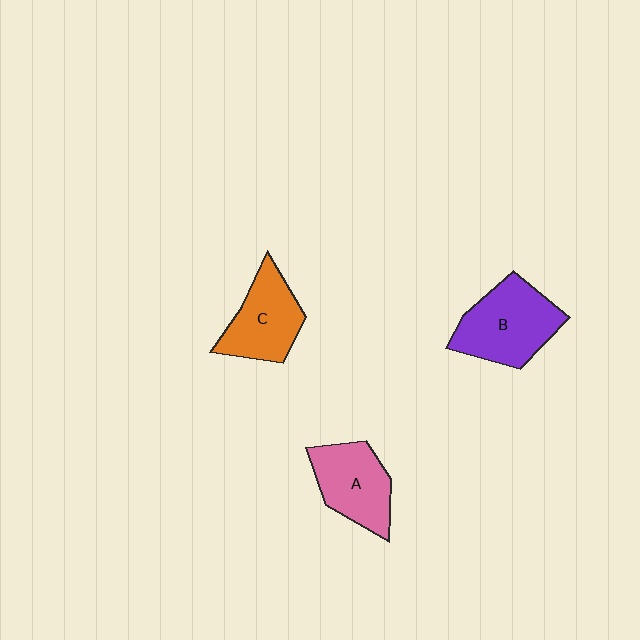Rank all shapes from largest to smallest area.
From largest to smallest: B (purple), A (pink), C (orange).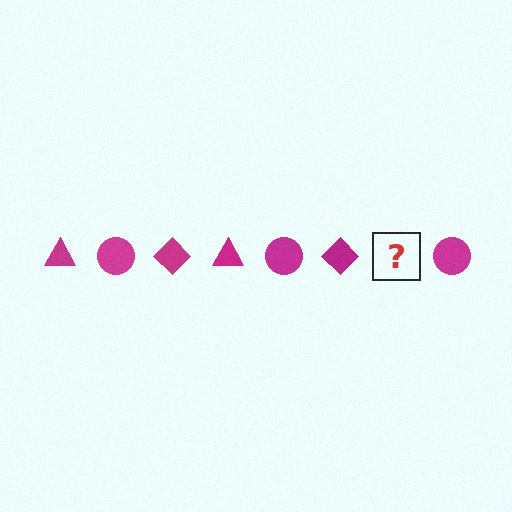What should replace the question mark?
The question mark should be replaced with a magenta triangle.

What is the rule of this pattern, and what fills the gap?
The rule is that the pattern cycles through triangle, circle, diamond shapes in magenta. The gap should be filled with a magenta triangle.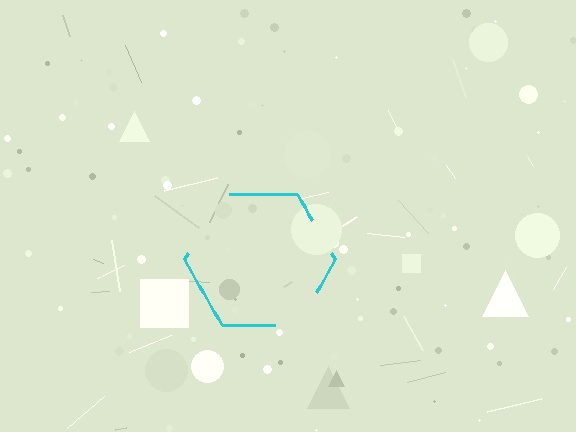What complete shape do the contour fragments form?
The contour fragments form a hexagon.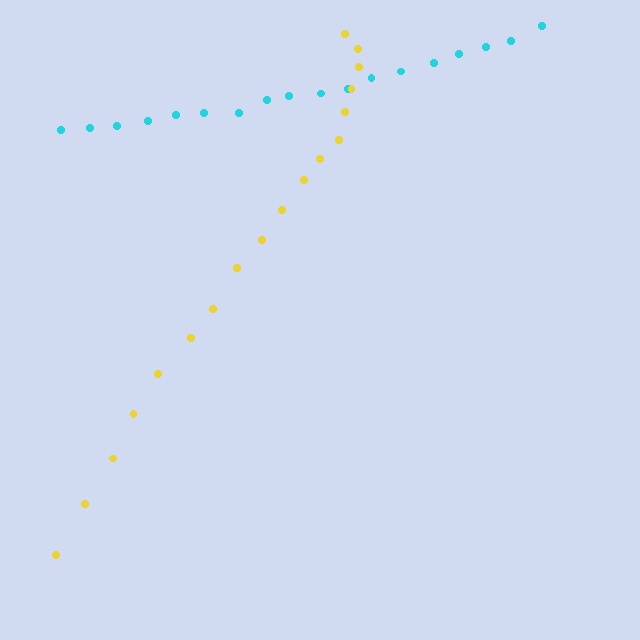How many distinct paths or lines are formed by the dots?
There are 2 distinct paths.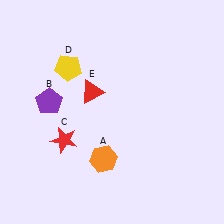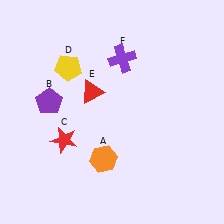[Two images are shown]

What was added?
A purple cross (F) was added in Image 2.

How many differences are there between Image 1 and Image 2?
There is 1 difference between the two images.